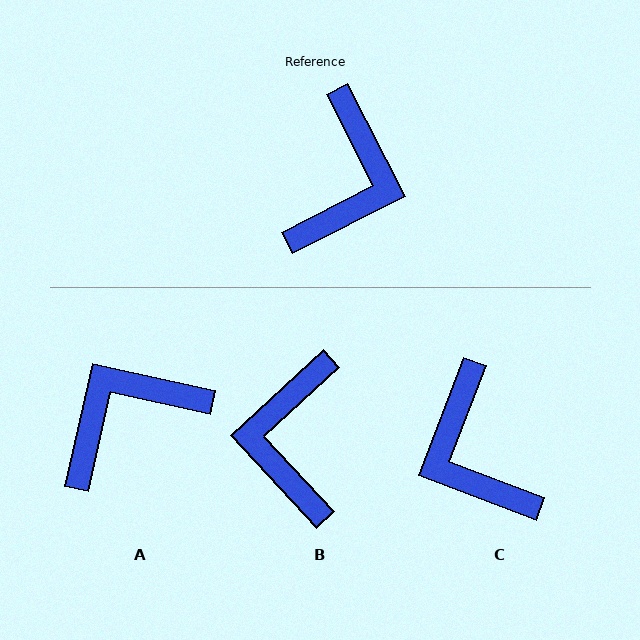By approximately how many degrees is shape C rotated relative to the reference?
Approximately 138 degrees clockwise.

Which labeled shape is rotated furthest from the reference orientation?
B, about 164 degrees away.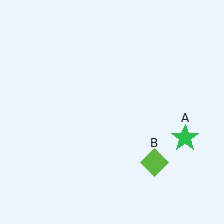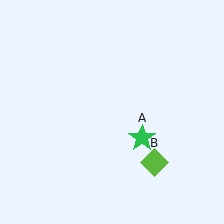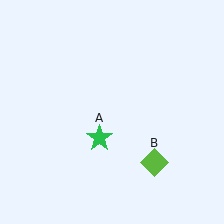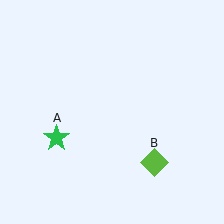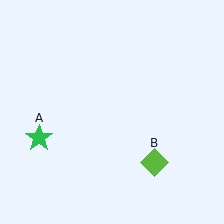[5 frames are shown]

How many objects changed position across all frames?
1 object changed position: green star (object A).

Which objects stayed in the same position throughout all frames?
Lime diamond (object B) remained stationary.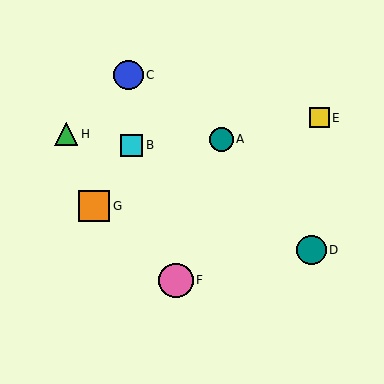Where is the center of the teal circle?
The center of the teal circle is at (221, 139).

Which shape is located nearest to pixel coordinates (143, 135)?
The cyan square (labeled B) at (132, 145) is nearest to that location.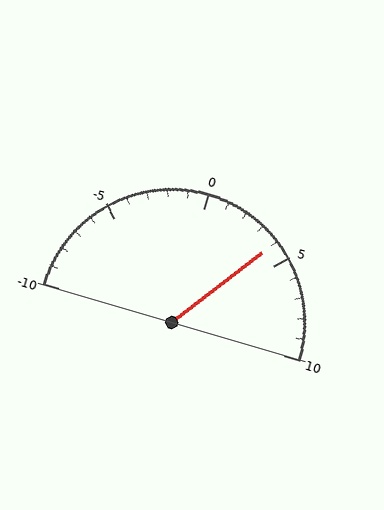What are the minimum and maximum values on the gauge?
The gauge ranges from -10 to 10.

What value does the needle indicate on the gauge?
The needle indicates approximately 4.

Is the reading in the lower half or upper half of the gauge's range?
The reading is in the upper half of the range (-10 to 10).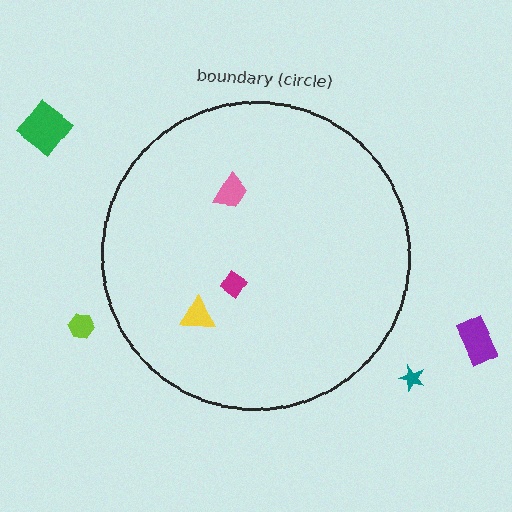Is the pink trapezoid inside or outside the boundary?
Inside.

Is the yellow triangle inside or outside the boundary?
Inside.